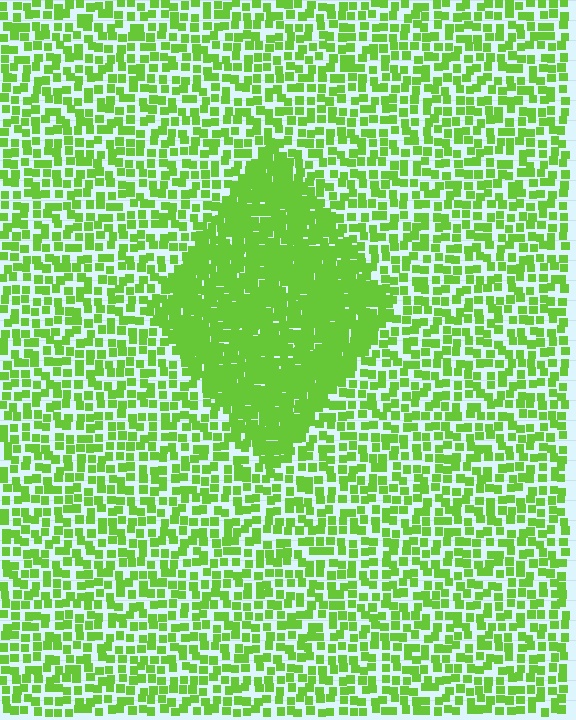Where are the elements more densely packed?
The elements are more densely packed inside the diamond boundary.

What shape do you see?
I see a diamond.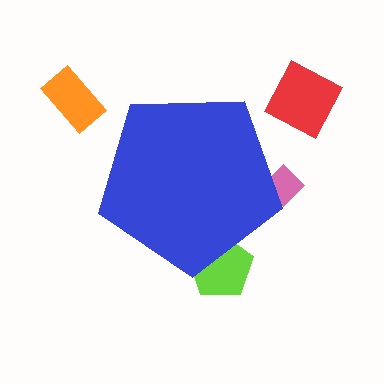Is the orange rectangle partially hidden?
No, the orange rectangle is fully visible.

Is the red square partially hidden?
No, the red square is fully visible.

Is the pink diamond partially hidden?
Yes, the pink diamond is partially hidden behind the blue pentagon.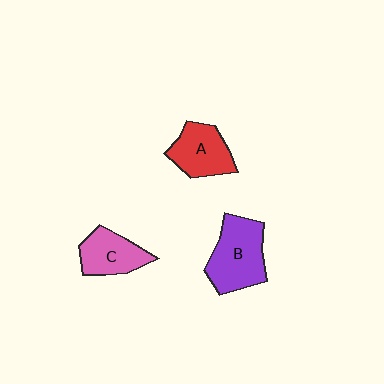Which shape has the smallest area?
Shape C (pink).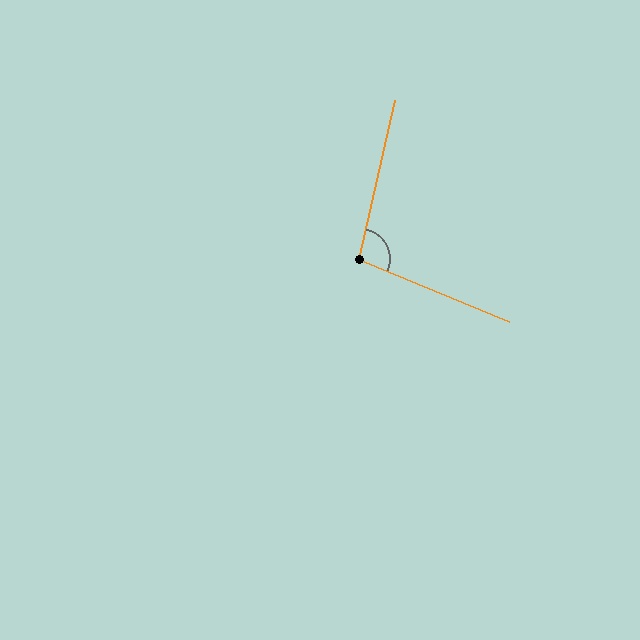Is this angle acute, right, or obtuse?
It is obtuse.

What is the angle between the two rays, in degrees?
Approximately 100 degrees.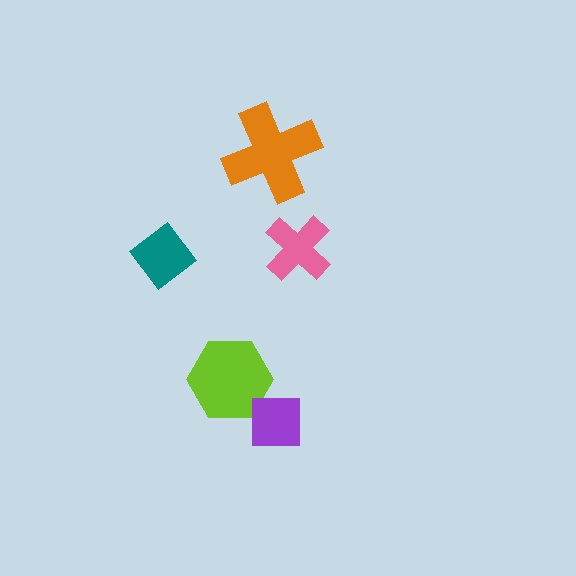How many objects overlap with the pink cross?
0 objects overlap with the pink cross.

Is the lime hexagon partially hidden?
Yes, it is partially covered by another shape.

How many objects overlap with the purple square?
1 object overlaps with the purple square.